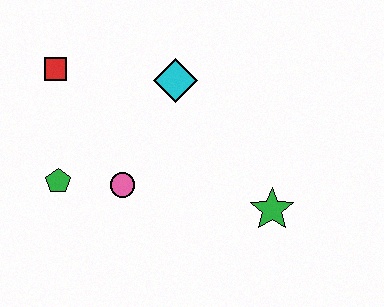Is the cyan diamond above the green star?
Yes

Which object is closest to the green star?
The pink circle is closest to the green star.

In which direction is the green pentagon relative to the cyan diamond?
The green pentagon is to the left of the cyan diamond.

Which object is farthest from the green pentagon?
The green star is farthest from the green pentagon.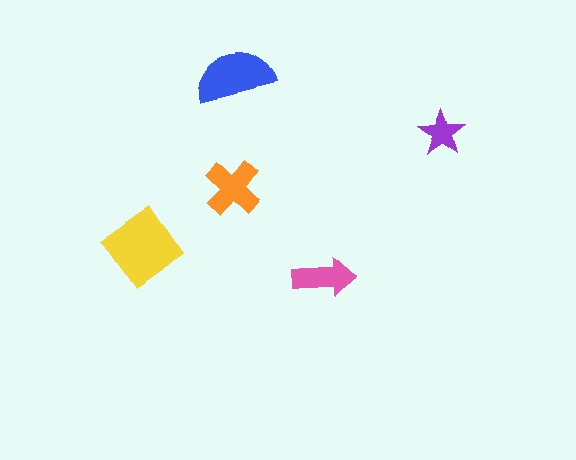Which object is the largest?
The yellow diamond.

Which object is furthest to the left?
The yellow diamond is leftmost.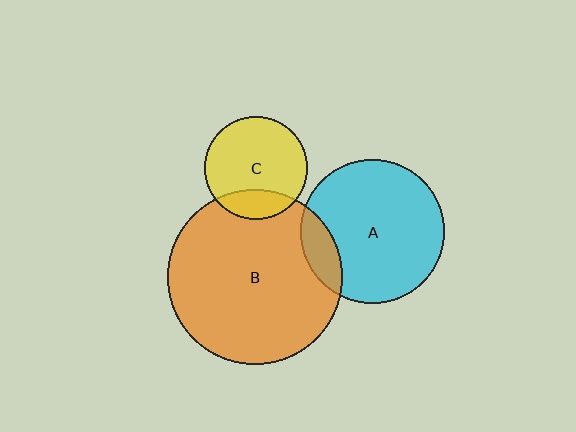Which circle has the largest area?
Circle B (orange).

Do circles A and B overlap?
Yes.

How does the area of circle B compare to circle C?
Approximately 2.9 times.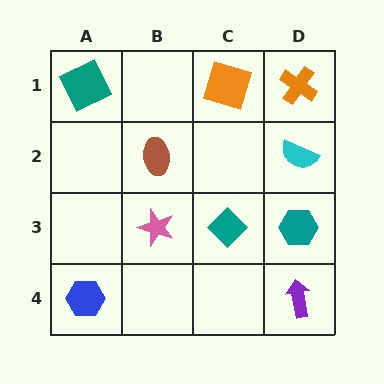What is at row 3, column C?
A teal diamond.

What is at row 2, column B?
A brown ellipse.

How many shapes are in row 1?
3 shapes.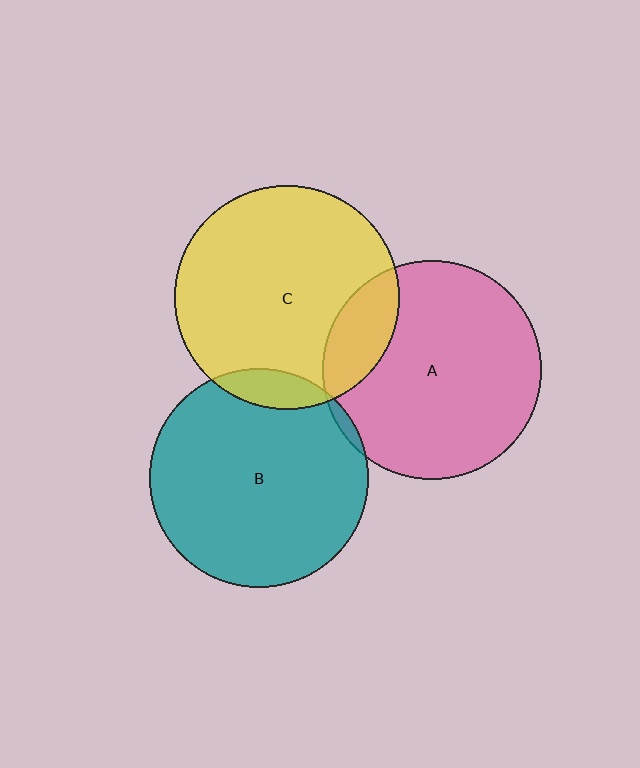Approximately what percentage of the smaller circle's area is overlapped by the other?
Approximately 15%.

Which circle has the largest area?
Circle C (yellow).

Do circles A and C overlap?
Yes.